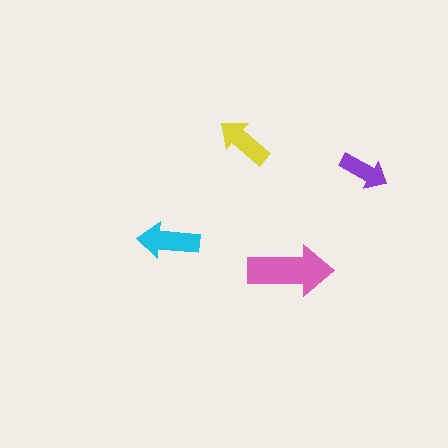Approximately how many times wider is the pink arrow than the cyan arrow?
About 1.5 times wider.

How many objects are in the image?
There are 4 objects in the image.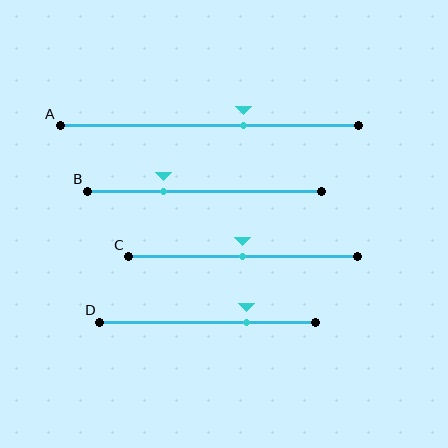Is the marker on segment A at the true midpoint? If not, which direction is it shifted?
No, the marker on segment A is shifted to the right by about 11% of the segment length.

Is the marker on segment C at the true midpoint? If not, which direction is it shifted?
Yes, the marker on segment C is at the true midpoint.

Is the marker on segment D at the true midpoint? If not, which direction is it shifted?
No, the marker on segment D is shifted to the right by about 18% of the segment length.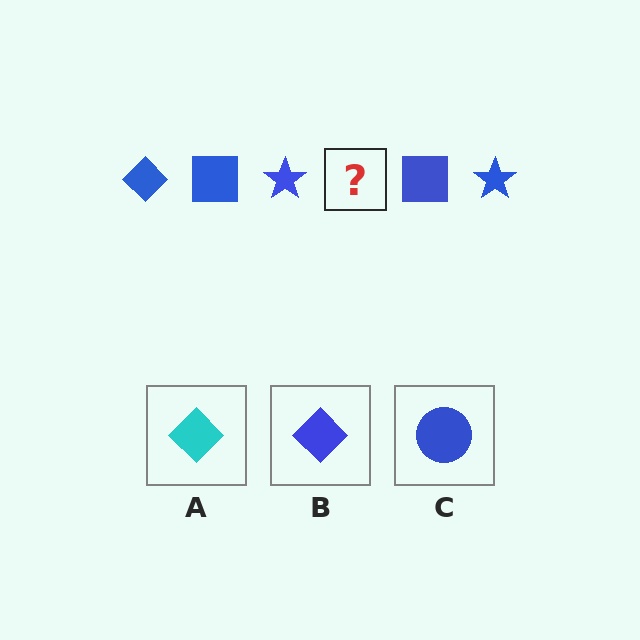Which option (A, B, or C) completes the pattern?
B.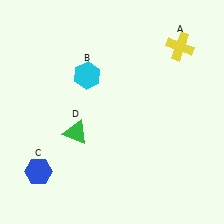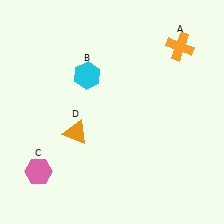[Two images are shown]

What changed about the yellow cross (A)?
In Image 1, A is yellow. In Image 2, it changed to orange.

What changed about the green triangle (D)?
In Image 1, D is green. In Image 2, it changed to orange.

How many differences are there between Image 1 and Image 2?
There are 3 differences between the two images.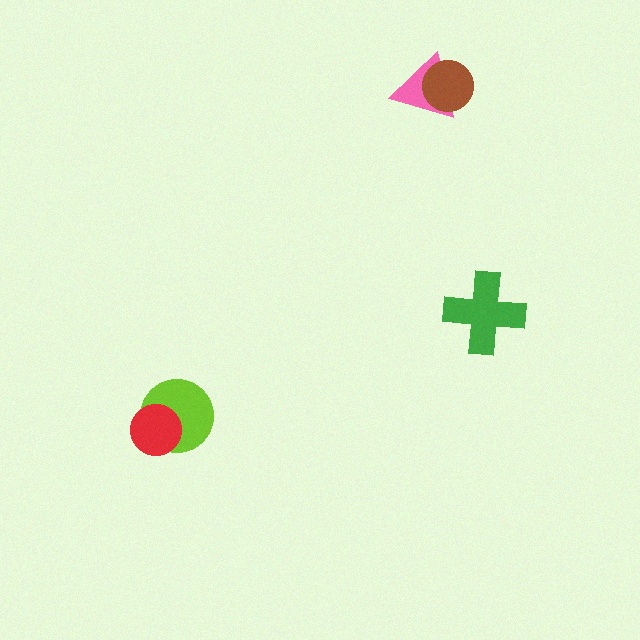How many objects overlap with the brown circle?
1 object overlaps with the brown circle.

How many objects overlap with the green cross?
0 objects overlap with the green cross.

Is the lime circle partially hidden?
Yes, it is partially covered by another shape.